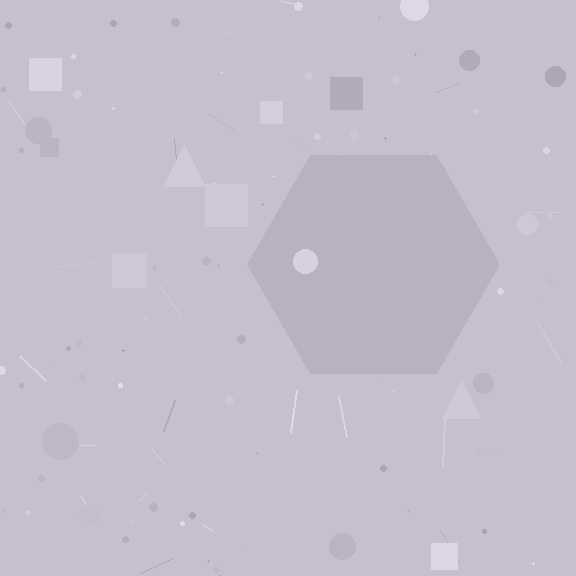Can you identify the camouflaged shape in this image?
The camouflaged shape is a hexagon.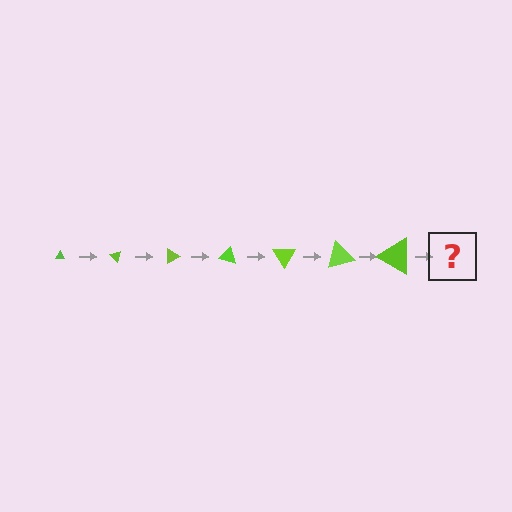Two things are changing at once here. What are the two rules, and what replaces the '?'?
The two rules are that the triangle grows larger each step and it rotates 45 degrees each step. The '?' should be a triangle, larger than the previous one and rotated 315 degrees from the start.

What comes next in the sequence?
The next element should be a triangle, larger than the previous one and rotated 315 degrees from the start.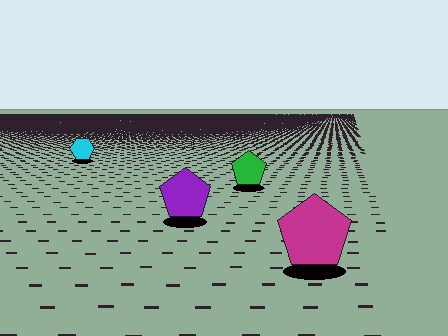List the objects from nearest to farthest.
From nearest to farthest: the magenta pentagon, the purple pentagon, the green pentagon, the cyan hexagon.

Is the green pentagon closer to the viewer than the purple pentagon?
No. The purple pentagon is closer — you can tell from the texture gradient: the ground texture is coarser near it.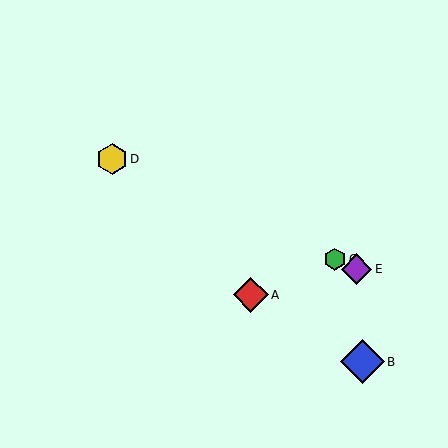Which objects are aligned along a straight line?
Objects C, D, E are aligned along a straight line.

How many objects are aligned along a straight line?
3 objects (C, D, E) are aligned along a straight line.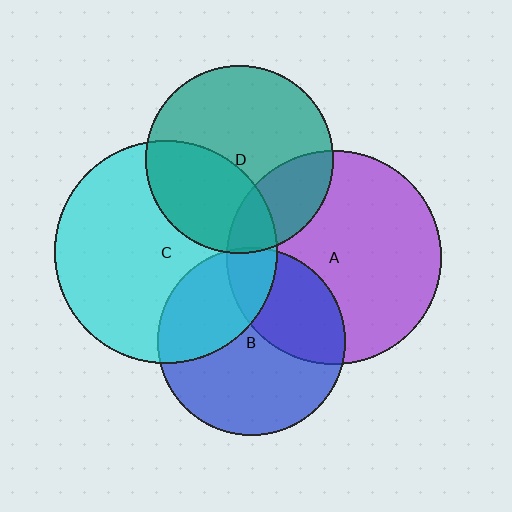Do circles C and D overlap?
Yes.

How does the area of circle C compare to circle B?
Approximately 1.4 times.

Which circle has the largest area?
Circle C (cyan).